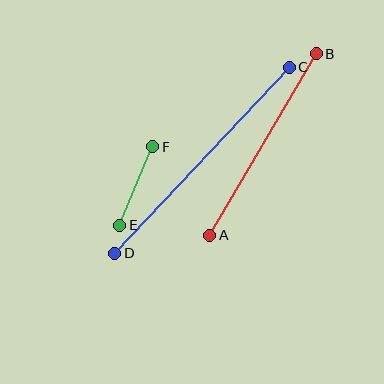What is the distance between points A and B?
The distance is approximately 211 pixels.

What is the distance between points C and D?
The distance is approximately 255 pixels.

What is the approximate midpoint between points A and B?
The midpoint is at approximately (263, 145) pixels.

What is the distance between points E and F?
The distance is approximately 85 pixels.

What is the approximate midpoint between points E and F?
The midpoint is at approximately (136, 186) pixels.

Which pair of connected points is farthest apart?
Points C and D are farthest apart.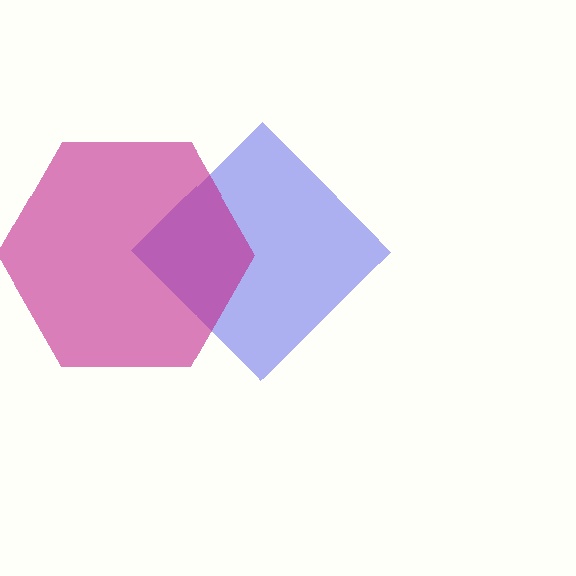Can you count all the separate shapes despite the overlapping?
Yes, there are 2 separate shapes.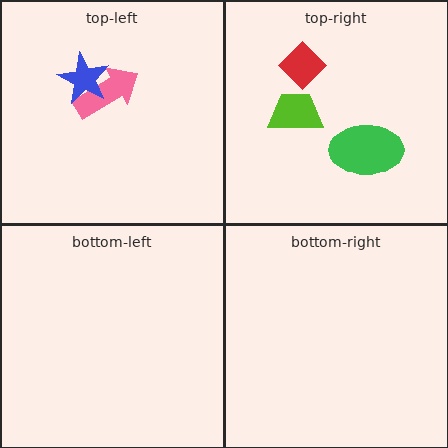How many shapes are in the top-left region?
2.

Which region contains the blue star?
The top-left region.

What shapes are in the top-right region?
The lime trapezoid, the green ellipse, the red diamond.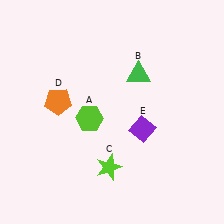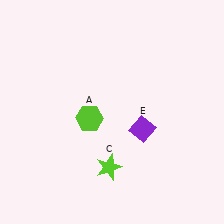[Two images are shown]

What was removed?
The orange pentagon (D), the green triangle (B) were removed in Image 2.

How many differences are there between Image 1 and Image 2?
There are 2 differences between the two images.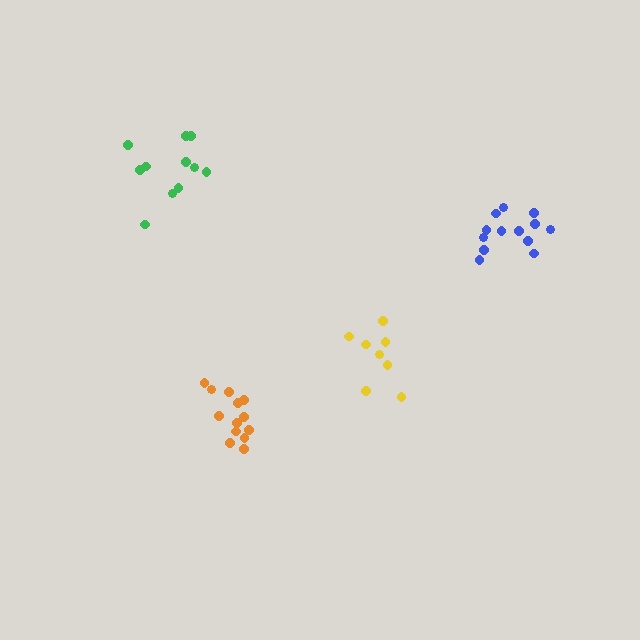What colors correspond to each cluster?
The clusters are colored: green, yellow, orange, blue.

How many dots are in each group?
Group 1: 11 dots, Group 2: 8 dots, Group 3: 13 dots, Group 4: 13 dots (45 total).